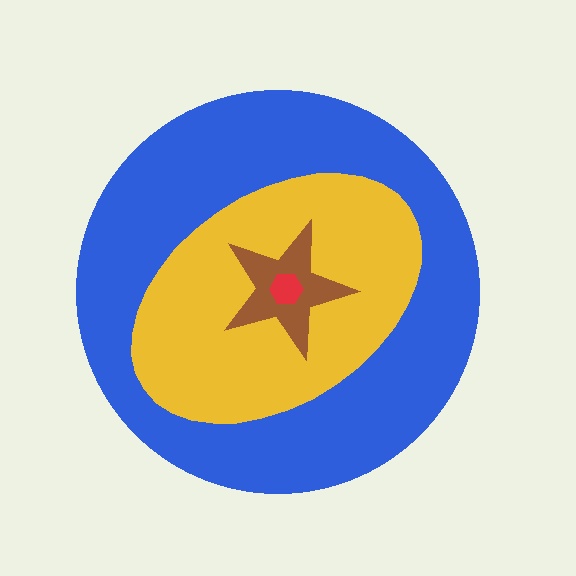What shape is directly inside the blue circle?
The yellow ellipse.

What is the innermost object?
The red hexagon.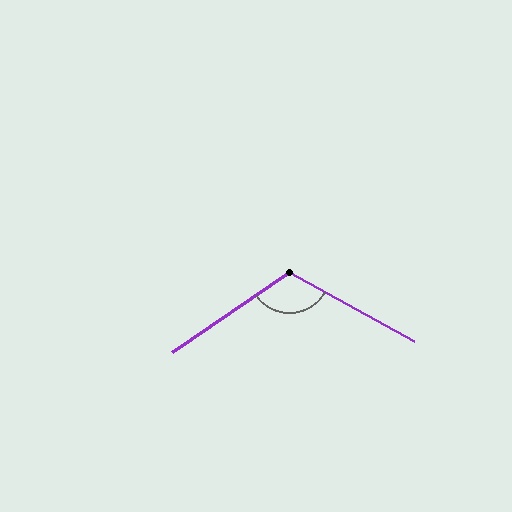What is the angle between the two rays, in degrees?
Approximately 117 degrees.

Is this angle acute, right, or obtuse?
It is obtuse.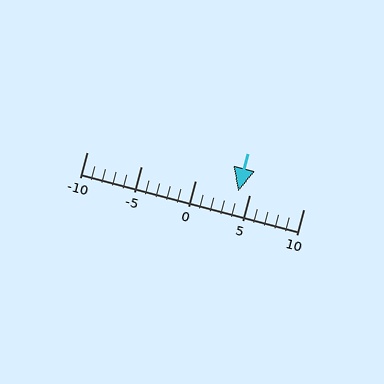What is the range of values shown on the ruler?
The ruler shows values from -10 to 10.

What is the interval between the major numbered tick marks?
The major tick marks are spaced 5 units apart.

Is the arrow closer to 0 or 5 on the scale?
The arrow is closer to 5.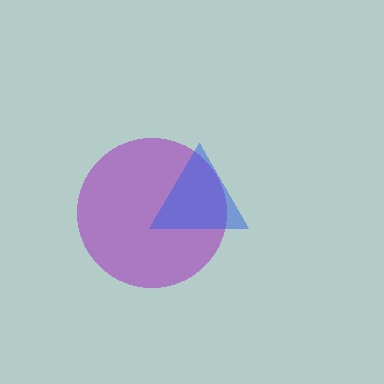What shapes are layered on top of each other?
The layered shapes are: a purple circle, a blue triangle.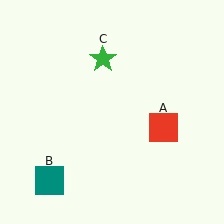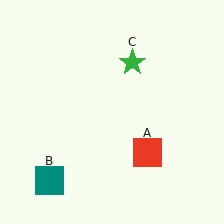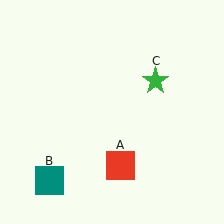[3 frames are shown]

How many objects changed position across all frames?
2 objects changed position: red square (object A), green star (object C).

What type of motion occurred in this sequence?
The red square (object A), green star (object C) rotated clockwise around the center of the scene.